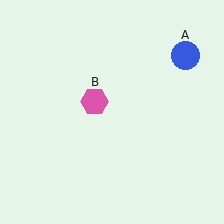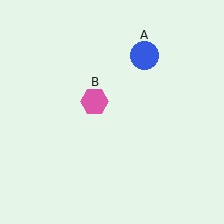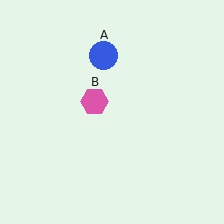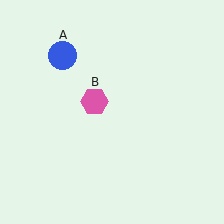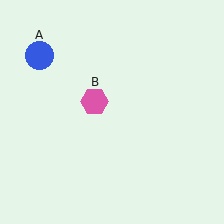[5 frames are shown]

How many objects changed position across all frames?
1 object changed position: blue circle (object A).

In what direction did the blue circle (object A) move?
The blue circle (object A) moved left.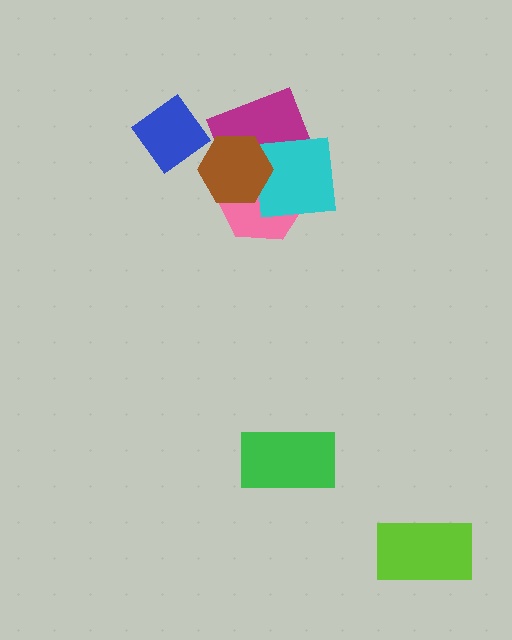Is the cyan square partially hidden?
Yes, it is partially covered by another shape.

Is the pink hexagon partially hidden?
Yes, it is partially covered by another shape.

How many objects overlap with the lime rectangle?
0 objects overlap with the lime rectangle.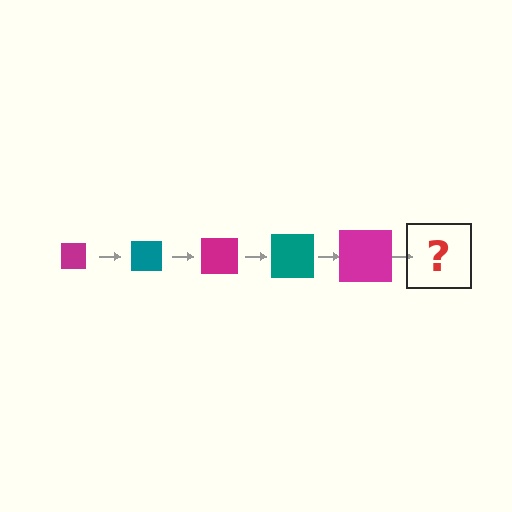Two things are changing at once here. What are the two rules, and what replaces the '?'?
The two rules are that the square grows larger each step and the color cycles through magenta and teal. The '?' should be a teal square, larger than the previous one.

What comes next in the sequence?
The next element should be a teal square, larger than the previous one.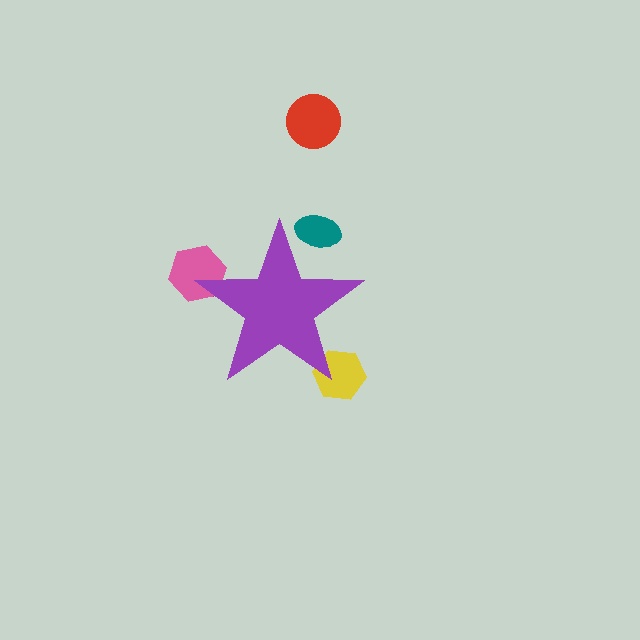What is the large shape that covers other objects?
A purple star.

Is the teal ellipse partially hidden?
Yes, the teal ellipse is partially hidden behind the purple star.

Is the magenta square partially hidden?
Yes, the magenta square is partially hidden behind the purple star.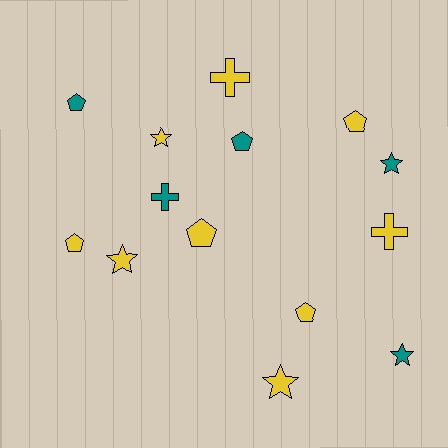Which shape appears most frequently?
Pentagon, with 6 objects.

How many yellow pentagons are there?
There are 4 yellow pentagons.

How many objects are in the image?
There are 14 objects.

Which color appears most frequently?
Yellow, with 9 objects.